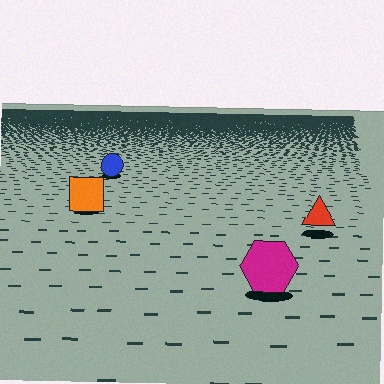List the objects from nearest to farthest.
From nearest to farthest: the magenta hexagon, the red triangle, the orange square, the blue circle.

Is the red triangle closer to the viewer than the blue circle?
Yes. The red triangle is closer — you can tell from the texture gradient: the ground texture is coarser near it.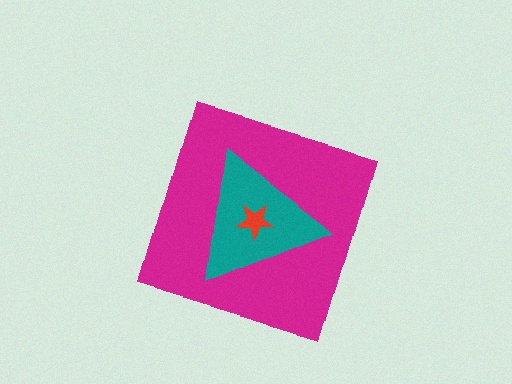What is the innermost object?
The red star.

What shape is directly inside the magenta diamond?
The teal triangle.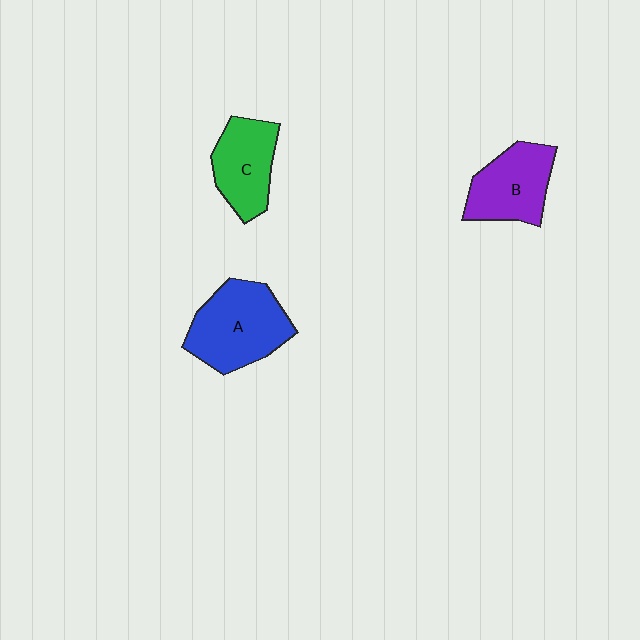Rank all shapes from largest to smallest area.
From largest to smallest: A (blue), B (purple), C (green).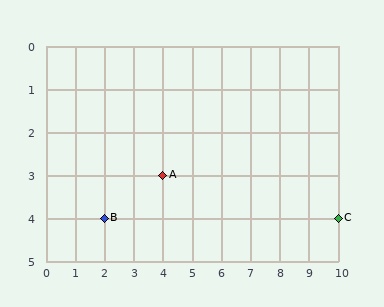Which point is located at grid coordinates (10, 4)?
Point C is at (10, 4).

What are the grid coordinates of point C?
Point C is at grid coordinates (10, 4).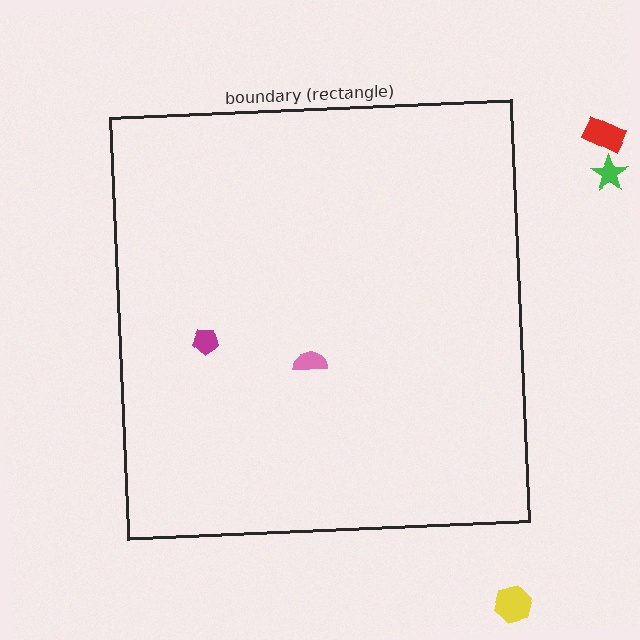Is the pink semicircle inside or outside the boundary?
Inside.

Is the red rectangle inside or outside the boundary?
Outside.